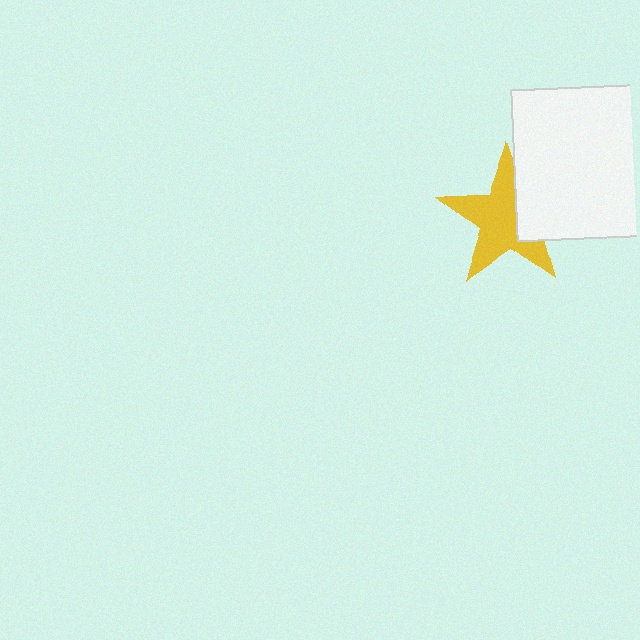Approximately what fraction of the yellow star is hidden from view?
Roughly 31% of the yellow star is hidden behind the white square.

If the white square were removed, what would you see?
You would see the complete yellow star.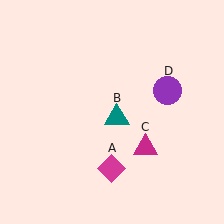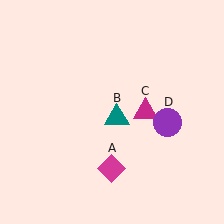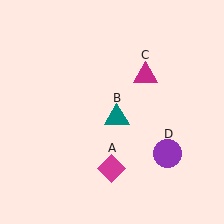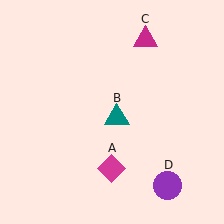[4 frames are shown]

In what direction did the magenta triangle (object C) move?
The magenta triangle (object C) moved up.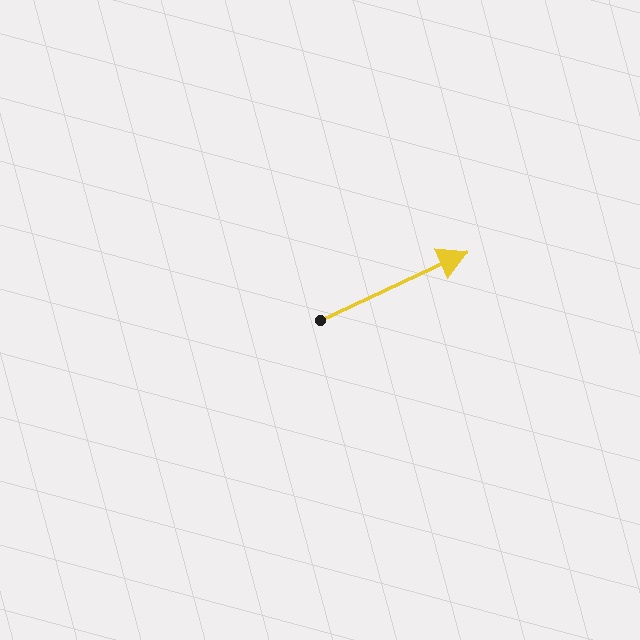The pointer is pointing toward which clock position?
Roughly 2 o'clock.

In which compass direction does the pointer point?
Northeast.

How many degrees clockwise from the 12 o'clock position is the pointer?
Approximately 65 degrees.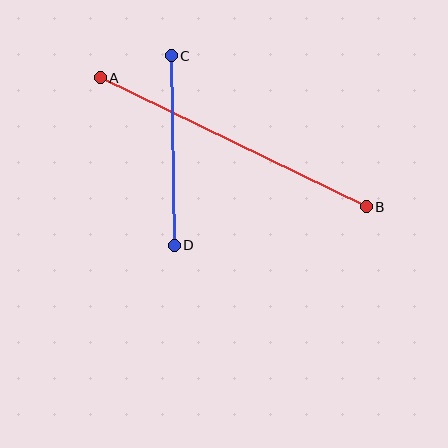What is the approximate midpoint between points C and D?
The midpoint is at approximately (173, 151) pixels.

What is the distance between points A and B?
The distance is approximately 295 pixels.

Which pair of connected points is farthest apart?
Points A and B are farthest apart.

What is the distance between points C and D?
The distance is approximately 190 pixels.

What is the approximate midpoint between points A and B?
The midpoint is at approximately (233, 142) pixels.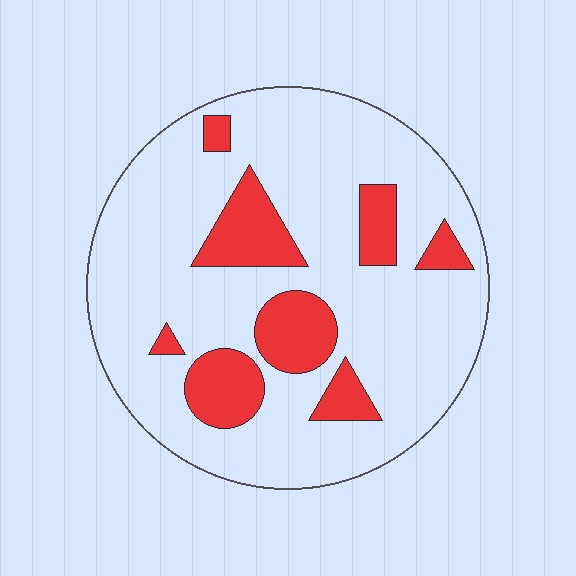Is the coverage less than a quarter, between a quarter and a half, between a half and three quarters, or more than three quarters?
Less than a quarter.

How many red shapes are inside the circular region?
8.